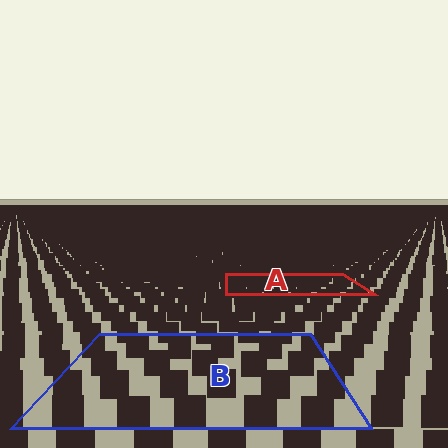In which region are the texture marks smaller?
The texture marks are smaller in region A, because it is farther away.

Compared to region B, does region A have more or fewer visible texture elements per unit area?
Region A has more texture elements per unit area — they are packed more densely because it is farther away.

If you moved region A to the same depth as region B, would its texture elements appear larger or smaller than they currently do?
They would appear larger. At a closer depth, the same texture elements are projected at a bigger on-screen size.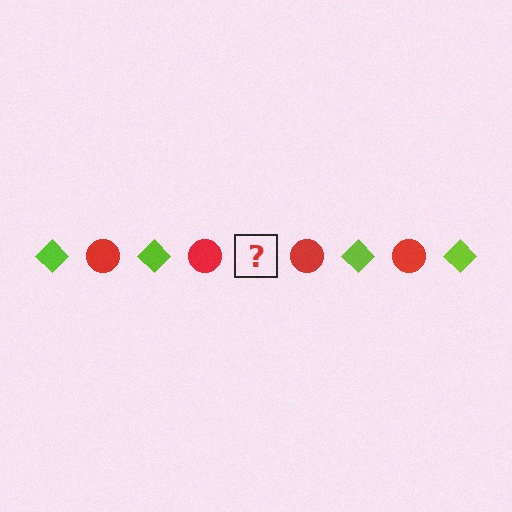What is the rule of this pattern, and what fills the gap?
The rule is that the pattern alternates between lime diamond and red circle. The gap should be filled with a lime diamond.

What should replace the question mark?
The question mark should be replaced with a lime diamond.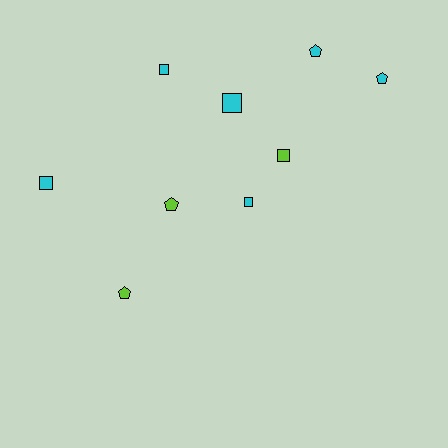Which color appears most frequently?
Cyan, with 6 objects.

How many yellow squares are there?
There are no yellow squares.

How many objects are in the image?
There are 9 objects.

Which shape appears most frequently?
Square, with 5 objects.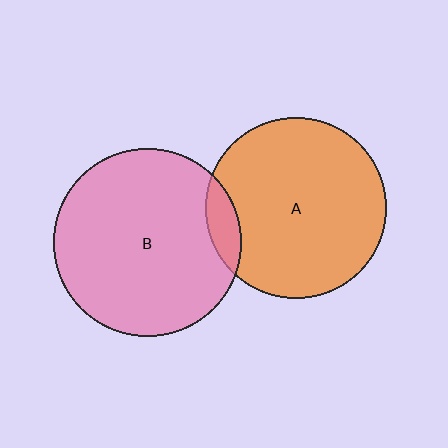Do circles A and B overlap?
Yes.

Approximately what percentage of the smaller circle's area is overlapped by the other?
Approximately 10%.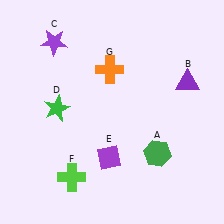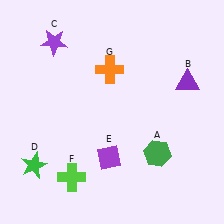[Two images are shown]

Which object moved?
The green star (D) moved down.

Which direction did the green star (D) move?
The green star (D) moved down.